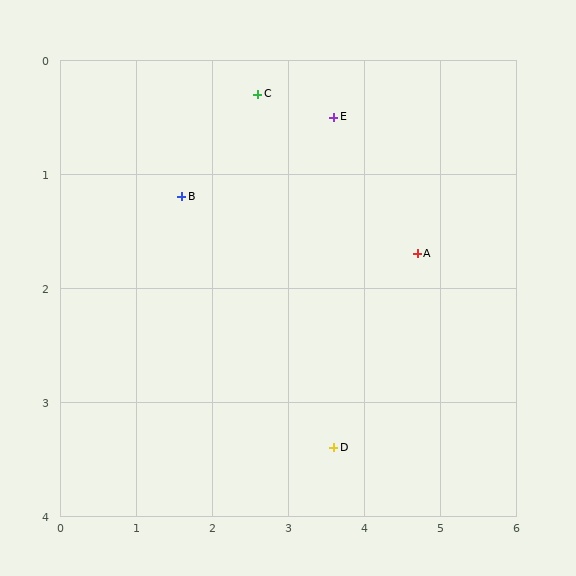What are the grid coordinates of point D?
Point D is at approximately (3.6, 3.4).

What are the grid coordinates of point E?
Point E is at approximately (3.6, 0.5).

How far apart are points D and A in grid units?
Points D and A are about 2.0 grid units apart.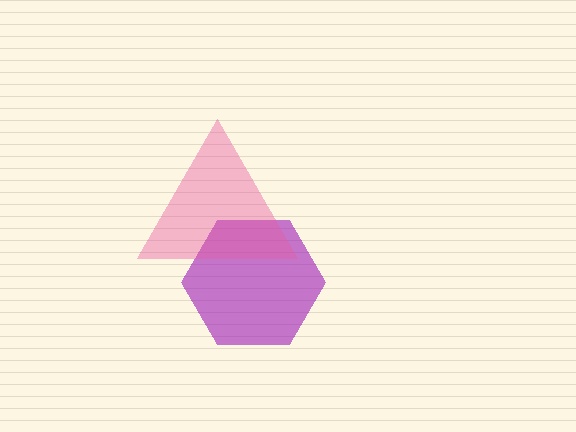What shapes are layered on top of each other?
The layered shapes are: a purple hexagon, a pink triangle.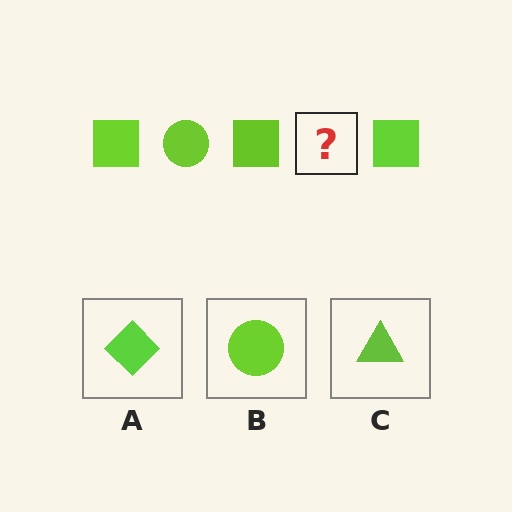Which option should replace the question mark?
Option B.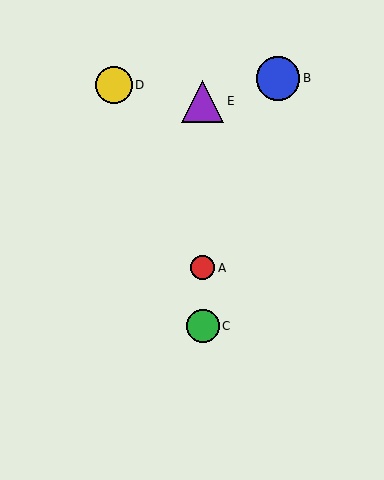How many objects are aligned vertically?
3 objects (A, C, E) are aligned vertically.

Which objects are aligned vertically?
Objects A, C, E are aligned vertically.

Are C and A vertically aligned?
Yes, both are at x≈203.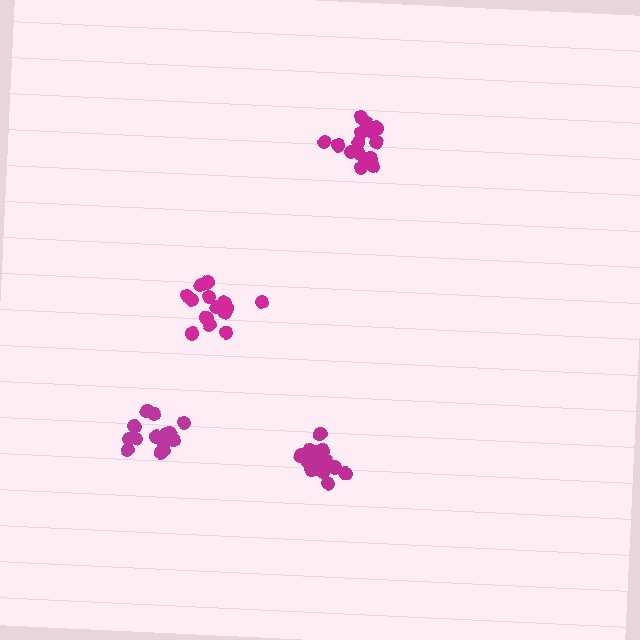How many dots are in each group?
Group 1: 15 dots, Group 2: 16 dots, Group 3: 14 dots, Group 4: 16 dots (61 total).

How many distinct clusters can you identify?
There are 4 distinct clusters.